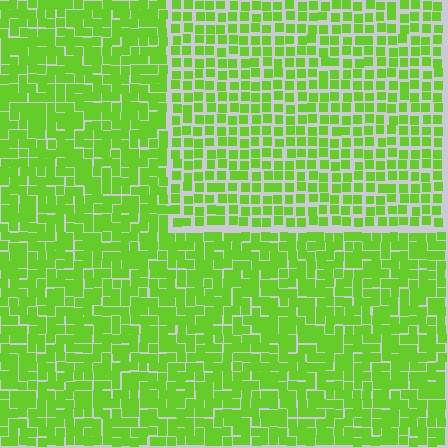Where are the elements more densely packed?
The elements are more densely packed outside the rectangle boundary.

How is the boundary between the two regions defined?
The boundary is defined by a change in element density (approximately 1.5x ratio). All elements are the same color, size, and shape.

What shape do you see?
I see a rectangle.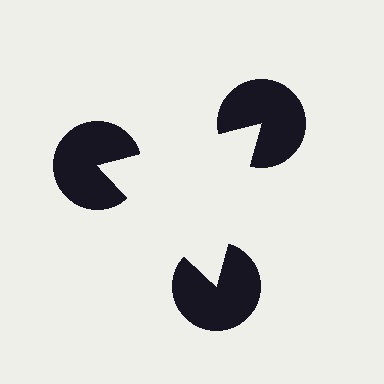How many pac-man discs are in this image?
There are 3 — one at each vertex of the illusory triangle.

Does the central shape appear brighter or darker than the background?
It typically appears slightly brighter than the background, even though no actual brightness change is drawn.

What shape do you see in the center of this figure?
An illusory triangle — its edges are inferred from the aligned wedge cuts in the pac-man discs, not physically drawn.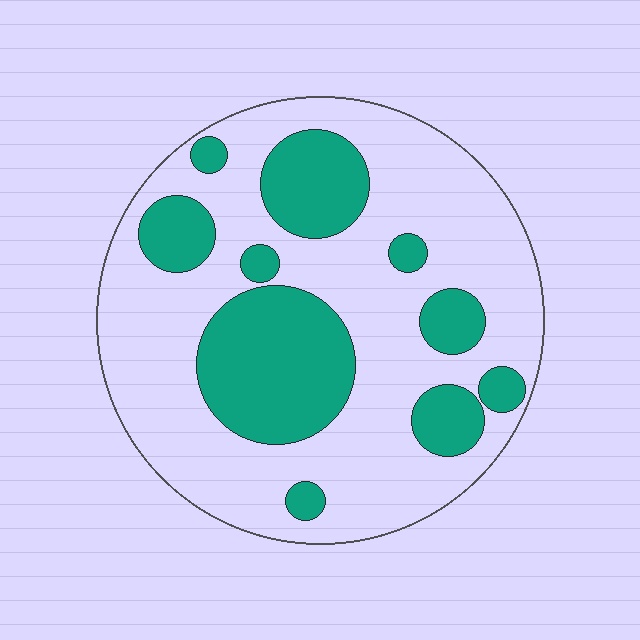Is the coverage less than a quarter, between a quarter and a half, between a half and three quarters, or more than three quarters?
Between a quarter and a half.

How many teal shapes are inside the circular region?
10.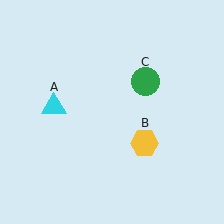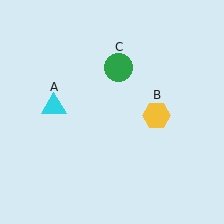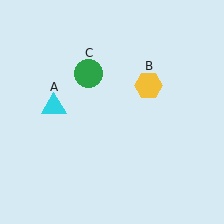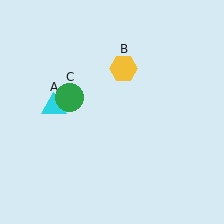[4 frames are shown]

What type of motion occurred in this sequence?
The yellow hexagon (object B), green circle (object C) rotated counterclockwise around the center of the scene.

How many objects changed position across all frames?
2 objects changed position: yellow hexagon (object B), green circle (object C).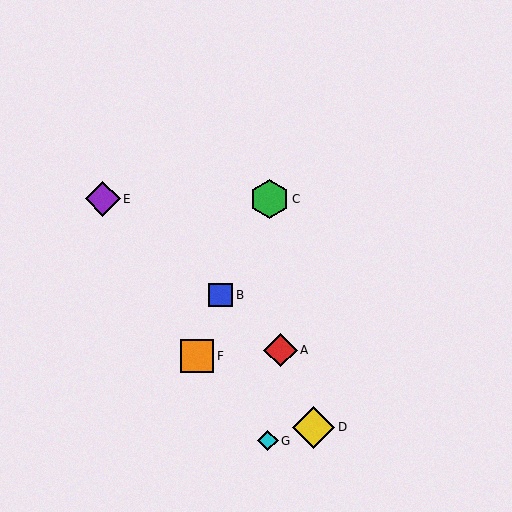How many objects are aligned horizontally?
2 objects (C, E) are aligned horizontally.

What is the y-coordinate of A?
Object A is at y≈350.